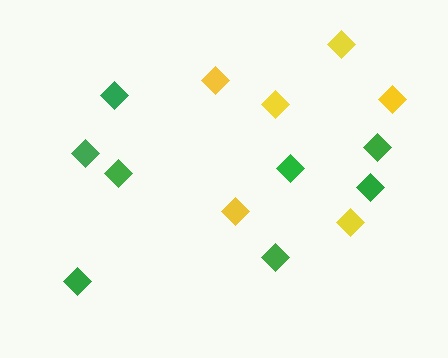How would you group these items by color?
There are 2 groups: one group of yellow diamonds (6) and one group of green diamonds (8).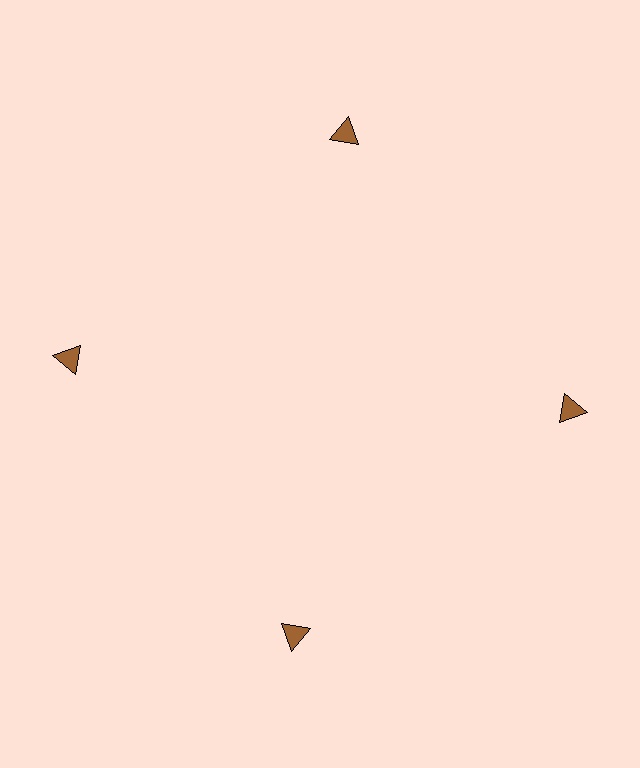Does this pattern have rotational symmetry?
Yes, this pattern has 4-fold rotational symmetry. It looks the same after rotating 90 degrees around the center.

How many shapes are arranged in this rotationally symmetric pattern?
There are 4 shapes, arranged in 4 groups of 1.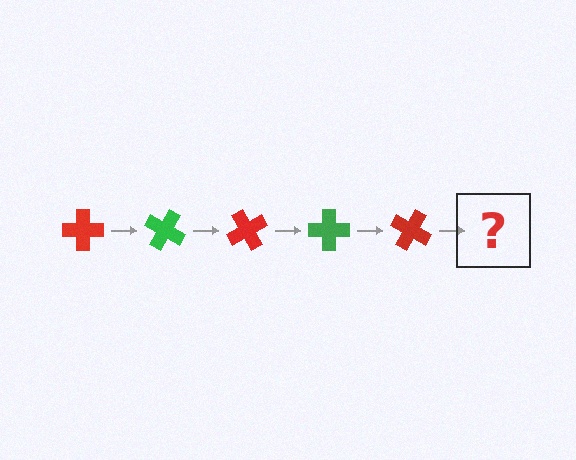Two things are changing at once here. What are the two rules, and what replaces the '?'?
The two rules are that it rotates 30 degrees each step and the color cycles through red and green. The '?' should be a green cross, rotated 150 degrees from the start.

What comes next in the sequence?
The next element should be a green cross, rotated 150 degrees from the start.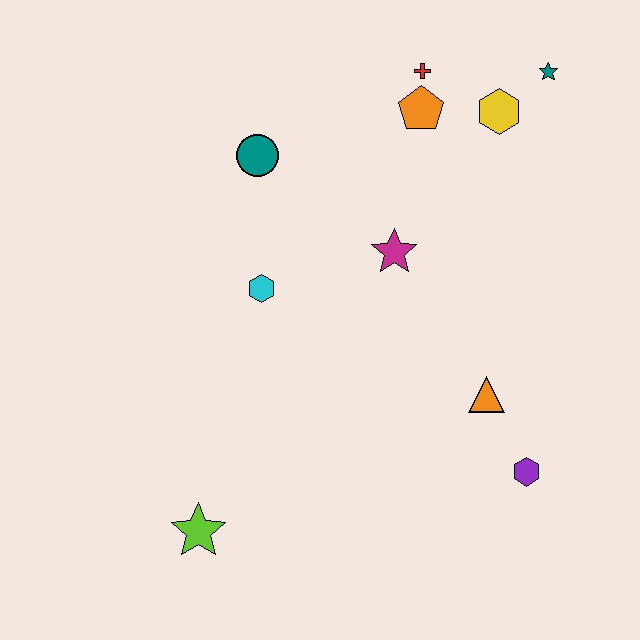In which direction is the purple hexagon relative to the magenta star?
The purple hexagon is below the magenta star.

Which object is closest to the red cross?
The orange pentagon is closest to the red cross.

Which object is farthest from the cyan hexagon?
The teal star is farthest from the cyan hexagon.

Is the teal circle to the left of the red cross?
Yes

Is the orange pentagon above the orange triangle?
Yes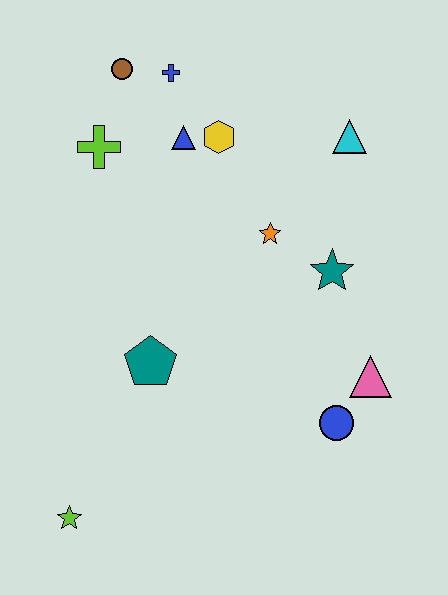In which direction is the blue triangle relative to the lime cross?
The blue triangle is to the right of the lime cross.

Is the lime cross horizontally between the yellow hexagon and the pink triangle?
No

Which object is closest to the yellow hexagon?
The blue triangle is closest to the yellow hexagon.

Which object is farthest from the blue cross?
The lime star is farthest from the blue cross.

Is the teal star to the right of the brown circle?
Yes